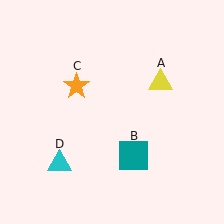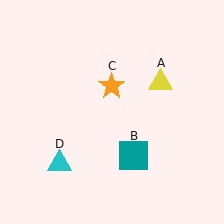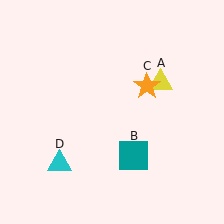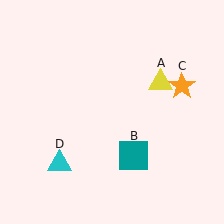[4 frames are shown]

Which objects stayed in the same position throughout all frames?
Yellow triangle (object A) and teal square (object B) and cyan triangle (object D) remained stationary.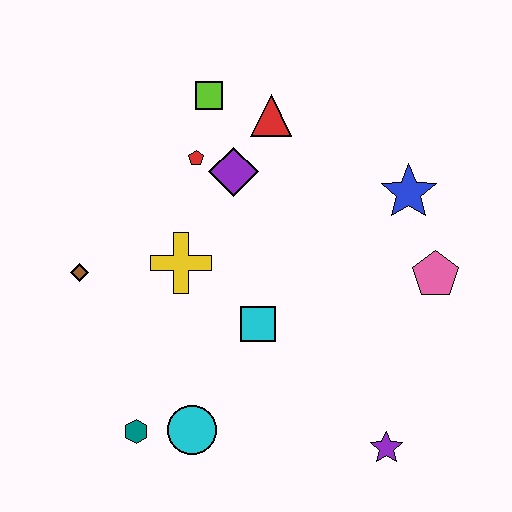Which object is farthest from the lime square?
The purple star is farthest from the lime square.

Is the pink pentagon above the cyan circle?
Yes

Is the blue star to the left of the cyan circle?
No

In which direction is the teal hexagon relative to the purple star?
The teal hexagon is to the left of the purple star.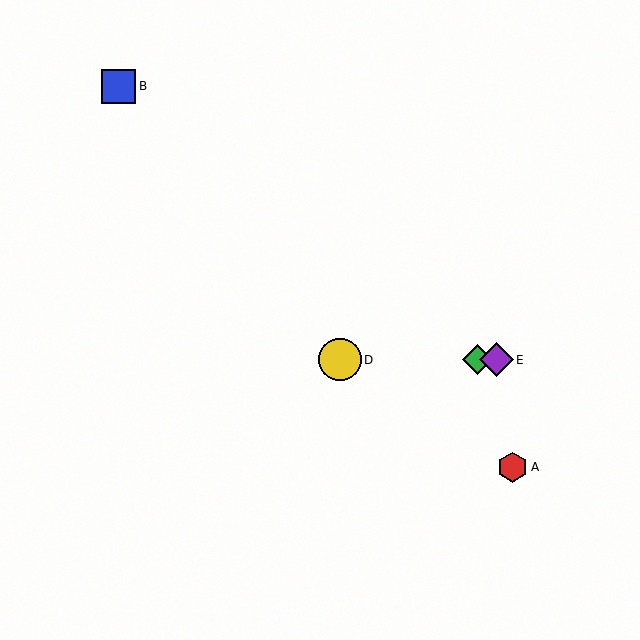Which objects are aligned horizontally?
Objects C, D, E are aligned horizontally.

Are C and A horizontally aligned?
No, C is at y≈360 and A is at y≈467.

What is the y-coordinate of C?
Object C is at y≈360.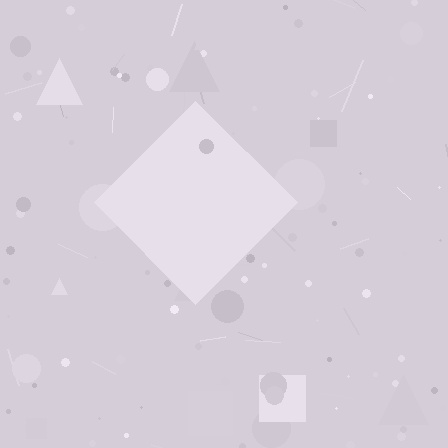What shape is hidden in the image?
A diamond is hidden in the image.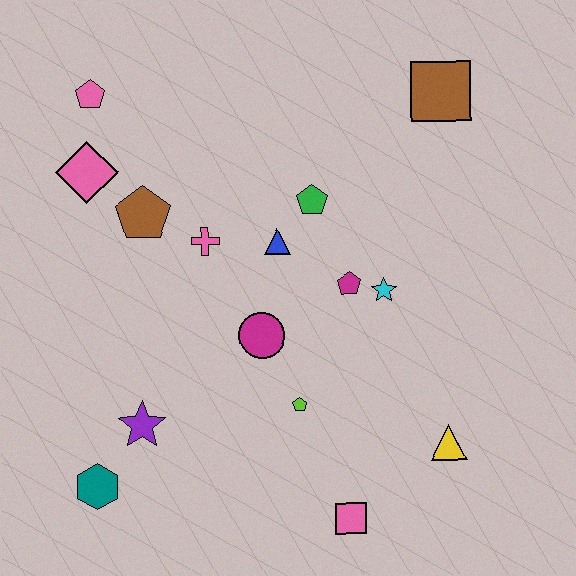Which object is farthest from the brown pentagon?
The yellow triangle is farthest from the brown pentagon.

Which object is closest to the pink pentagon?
The pink diamond is closest to the pink pentagon.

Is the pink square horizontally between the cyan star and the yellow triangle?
No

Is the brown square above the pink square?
Yes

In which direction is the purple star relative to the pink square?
The purple star is to the left of the pink square.